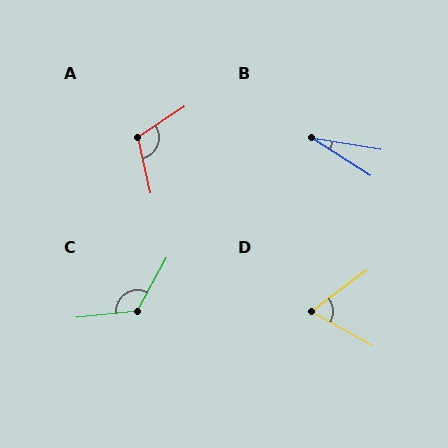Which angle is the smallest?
B, at approximately 23 degrees.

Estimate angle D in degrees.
Approximately 66 degrees.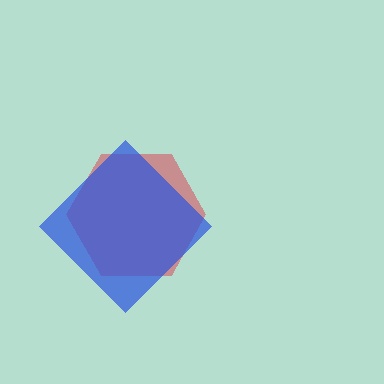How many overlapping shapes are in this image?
There are 2 overlapping shapes in the image.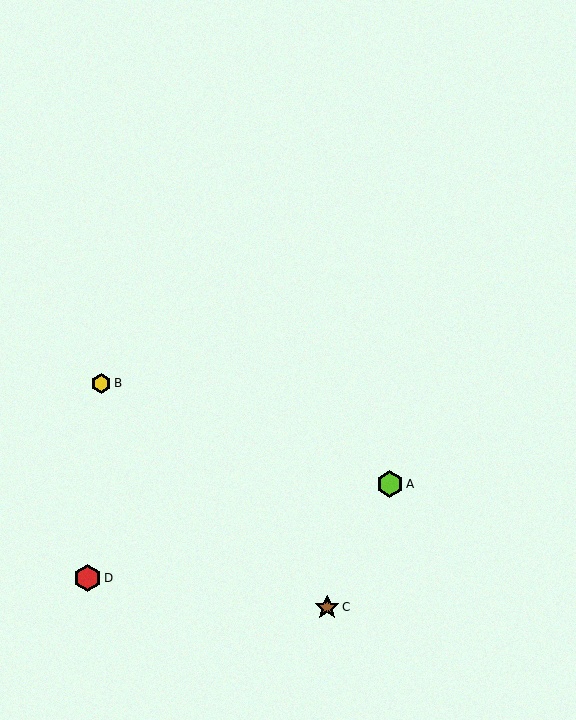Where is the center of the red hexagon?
The center of the red hexagon is at (88, 578).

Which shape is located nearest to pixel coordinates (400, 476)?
The lime hexagon (labeled A) at (390, 484) is nearest to that location.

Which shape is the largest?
The red hexagon (labeled D) is the largest.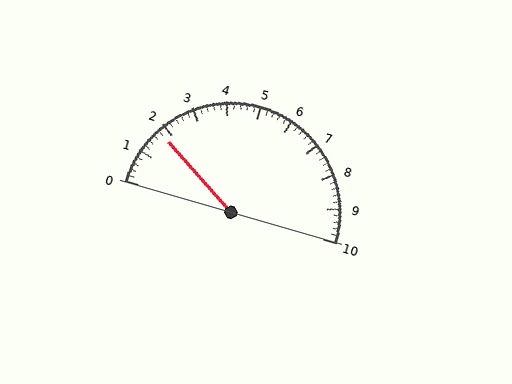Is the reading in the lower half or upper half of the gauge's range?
The reading is in the lower half of the range (0 to 10).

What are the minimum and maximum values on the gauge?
The gauge ranges from 0 to 10.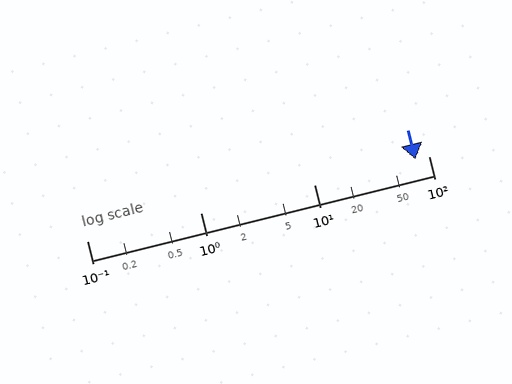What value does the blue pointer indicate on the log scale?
The pointer indicates approximately 77.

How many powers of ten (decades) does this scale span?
The scale spans 3 decades, from 0.1 to 100.